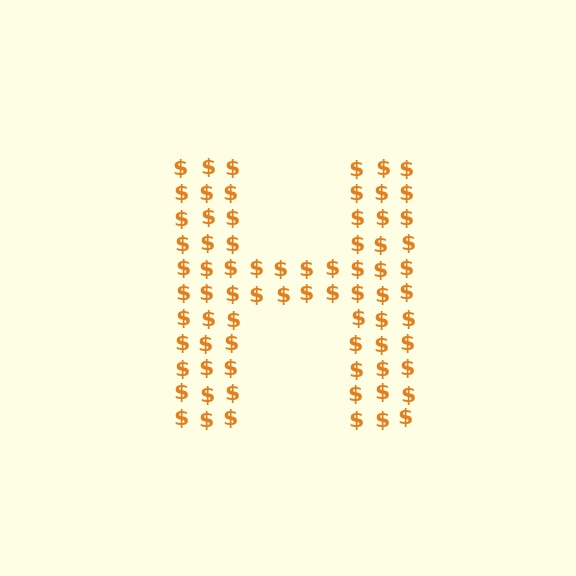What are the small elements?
The small elements are dollar signs.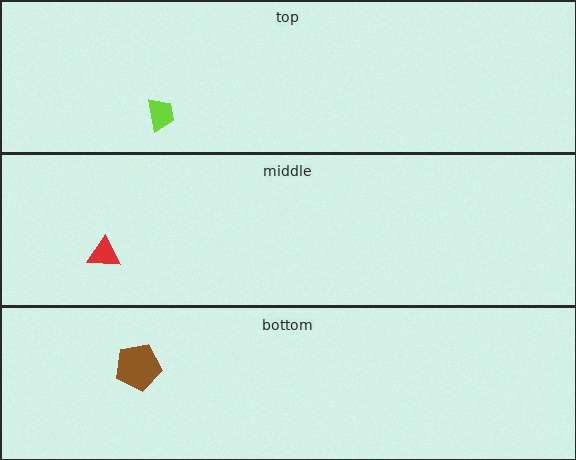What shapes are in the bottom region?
The brown pentagon.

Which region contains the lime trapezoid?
The top region.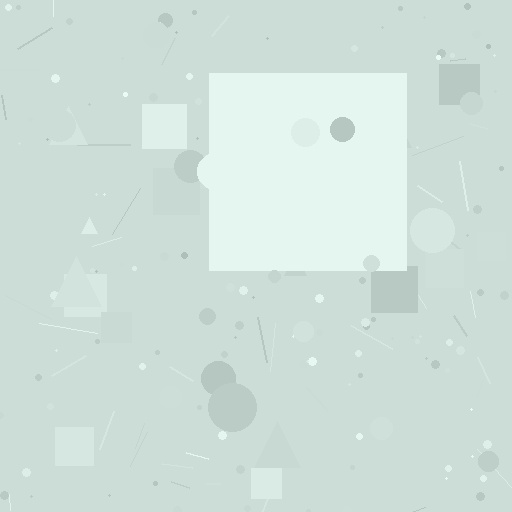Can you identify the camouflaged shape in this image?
The camouflaged shape is a square.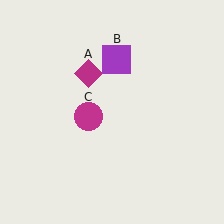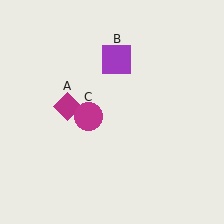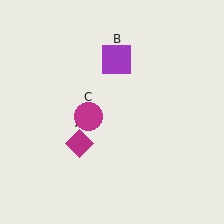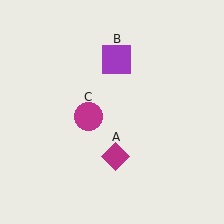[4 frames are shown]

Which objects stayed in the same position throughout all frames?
Purple square (object B) and magenta circle (object C) remained stationary.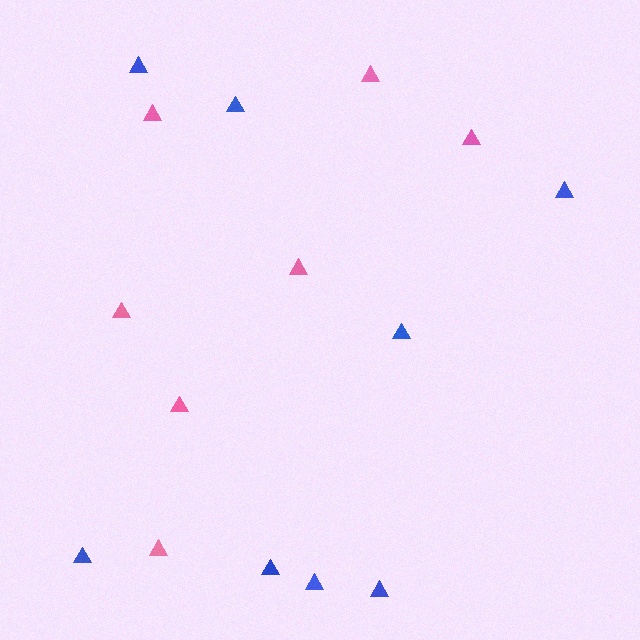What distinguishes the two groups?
There are 2 groups: one group of blue triangles (8) and one group of pink triangles (7).